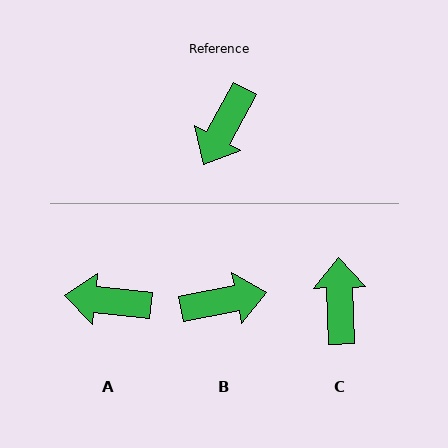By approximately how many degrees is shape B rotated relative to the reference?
Approximately 129 degrees counter-clockwise.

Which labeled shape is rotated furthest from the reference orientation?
C, about 150 degrees away.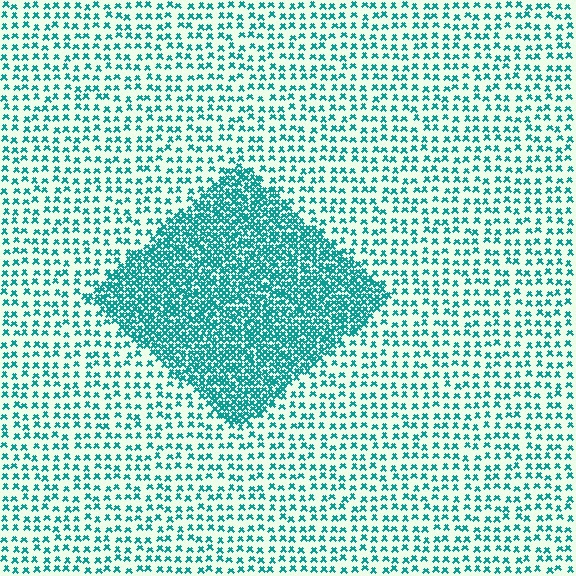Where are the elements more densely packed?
The elements are more densely packed inside the diamond boundary.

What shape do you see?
I see a diamond.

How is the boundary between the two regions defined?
The boundary is defined by a change in element density (approximately 2.7x ratio). All elements are the same color, size, and shape.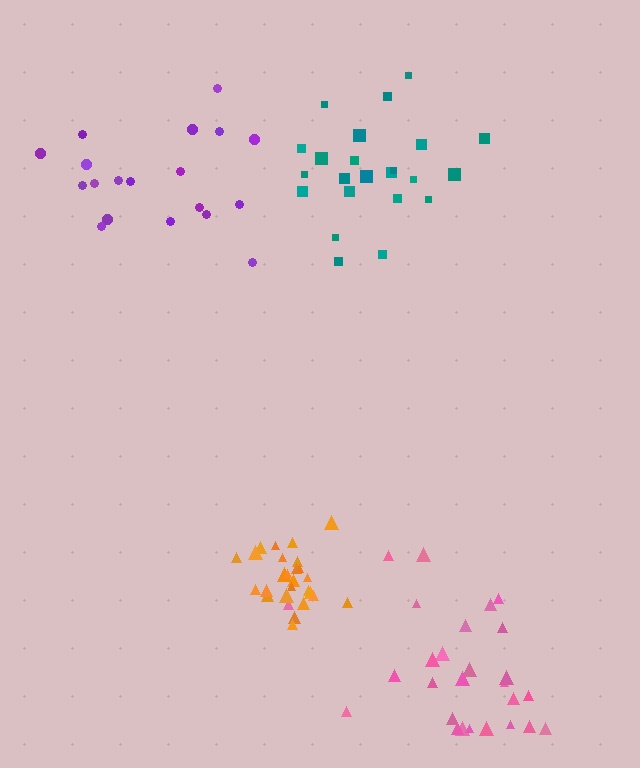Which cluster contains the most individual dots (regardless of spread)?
Pink (27).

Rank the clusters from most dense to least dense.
orange, teal, pink, purple.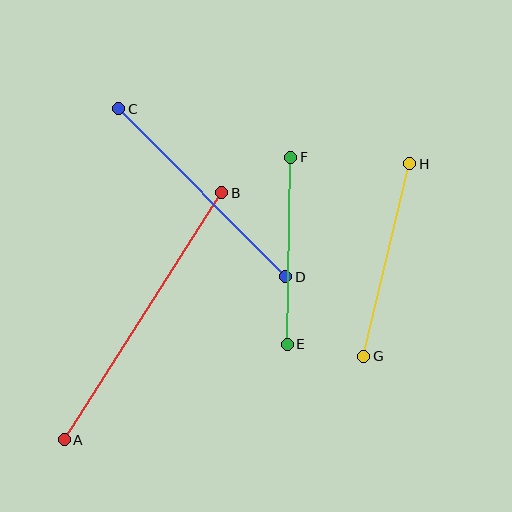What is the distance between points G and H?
The distance is approximately 198 pixels.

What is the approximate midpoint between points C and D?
The midpoint is at approximately (202, 193) pixels.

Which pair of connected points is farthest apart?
Points A and B are farthest apart.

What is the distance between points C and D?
The distance is approximately 237 pixels.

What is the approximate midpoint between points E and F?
The midpoint is at approximately (289, 251) pixels.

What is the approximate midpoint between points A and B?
The midpoint is at approximately (143, 316) pixels.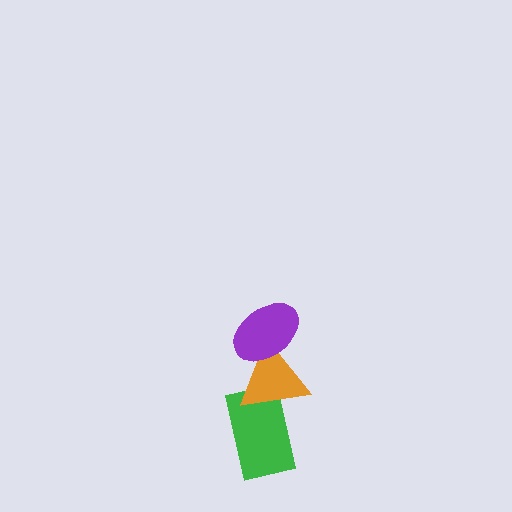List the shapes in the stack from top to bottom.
From top to bottom: the purple ellipse, the orange triangle, the green rectangle.